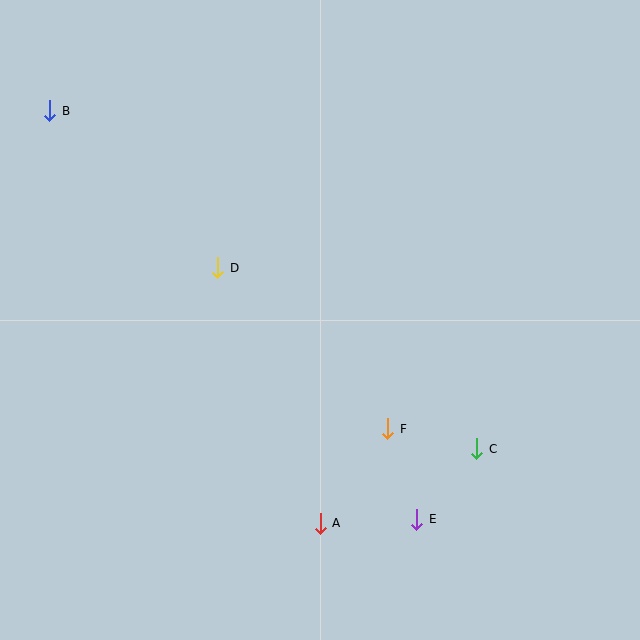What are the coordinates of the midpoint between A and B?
The midpoint between A and B is at (185, 317).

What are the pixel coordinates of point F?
Point F is at (388, 429).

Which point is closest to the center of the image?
Point D at (218, 268) is closest to the center.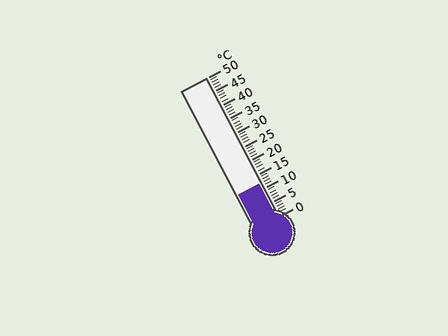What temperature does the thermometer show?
The thermometer shows approximately 12°C.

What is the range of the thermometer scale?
The thermometer scale ranges from 0°C to 50°C.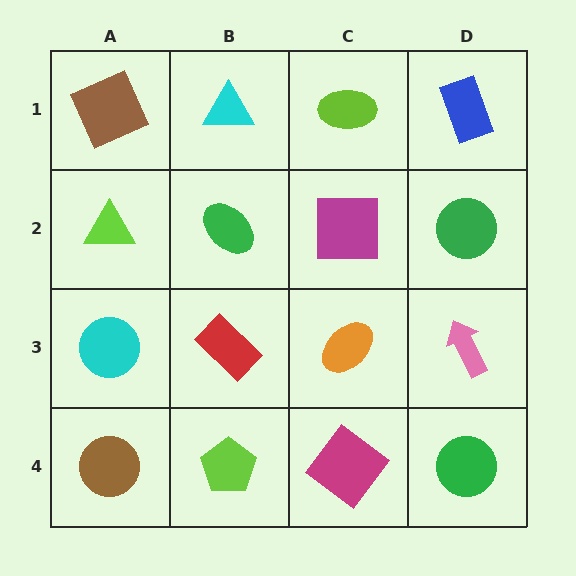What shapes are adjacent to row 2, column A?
A brown square (row 1, column A), a cyan circle (row 3, column A), a green ellipse (row 2, column B).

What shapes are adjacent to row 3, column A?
A lime triangle (row 2, column A), a brown circle (row 4, column A), a red rectangle (row 3, column B).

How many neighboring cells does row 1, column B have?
3.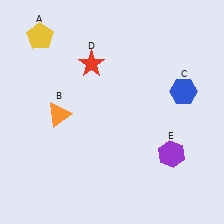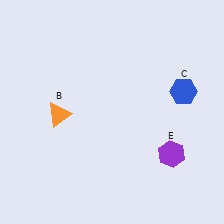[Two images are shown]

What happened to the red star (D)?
The red star (D) was removed in Image 2. It was in the top-left area of Image 1.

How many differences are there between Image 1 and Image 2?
There are 2 differences between the two images.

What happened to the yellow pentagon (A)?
The yellow pentagon (A) was removed in Image 2. It was in the top-left area of Image 1.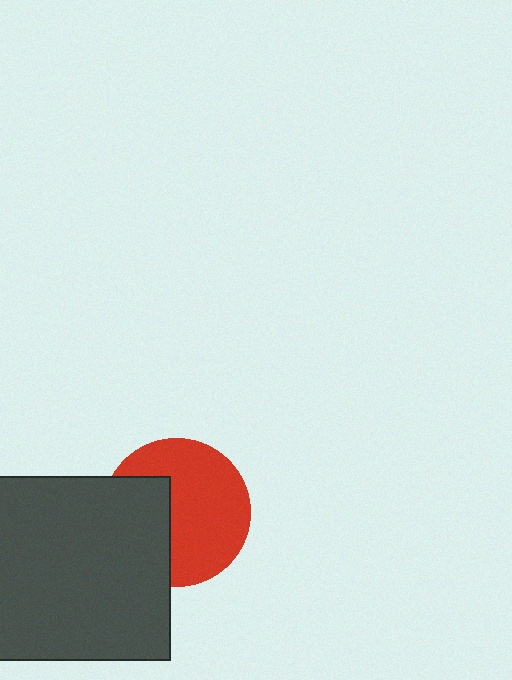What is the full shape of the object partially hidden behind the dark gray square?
The partially hidden object is a red circle.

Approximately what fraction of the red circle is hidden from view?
Roughly 37% of the red circle is hidden behind the dark gray square.